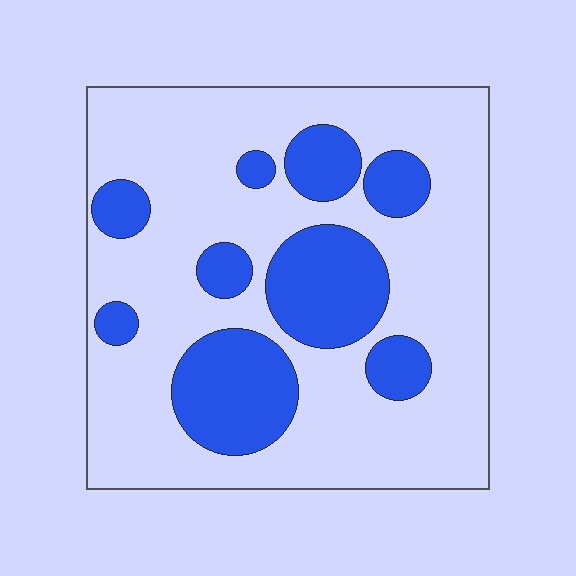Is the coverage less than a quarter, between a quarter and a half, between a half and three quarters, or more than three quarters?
Between a quarter and a half.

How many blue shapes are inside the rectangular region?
9.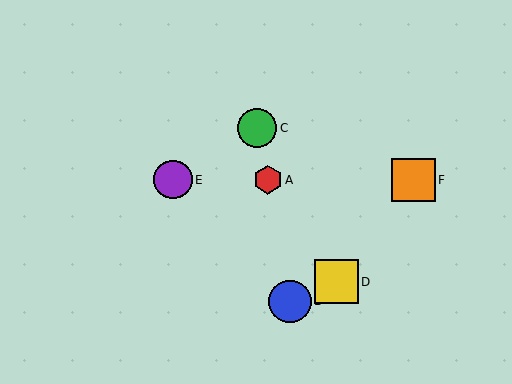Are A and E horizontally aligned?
Yes, both are at y≈180.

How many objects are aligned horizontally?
3 objects (A, E, F) are aligned horizontally.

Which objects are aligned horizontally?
Objects A, E, F are aligned horizontally.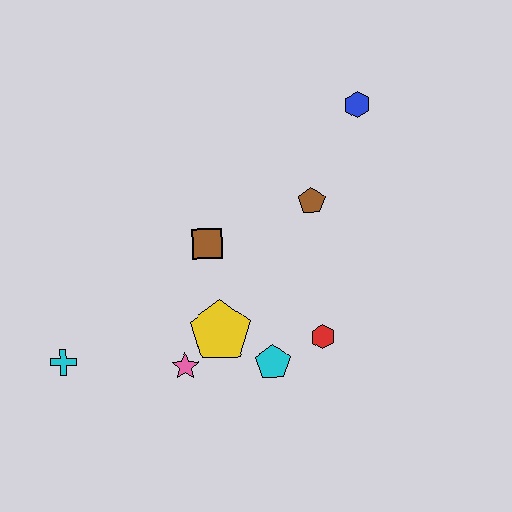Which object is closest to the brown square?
The yellow pentagon is closest to the brown square.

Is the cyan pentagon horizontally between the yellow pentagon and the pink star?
No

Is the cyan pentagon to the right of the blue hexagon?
No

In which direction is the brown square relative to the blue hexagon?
The brown square is to the left of the blue hexagon.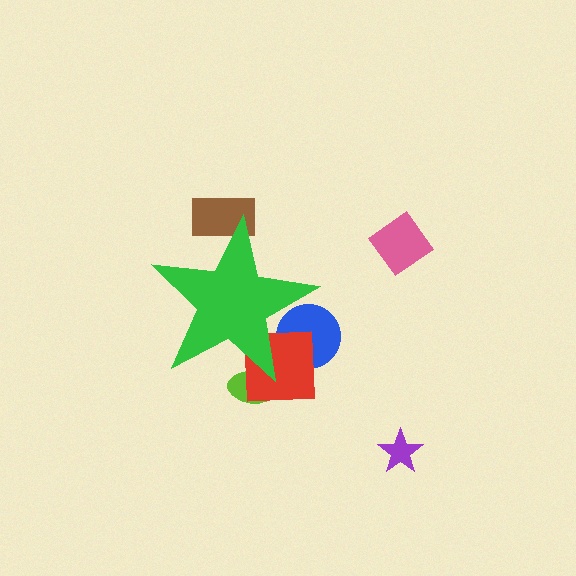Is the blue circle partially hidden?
Yes, the blue circle is partially hidden behind the green star.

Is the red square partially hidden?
Yes, the red square is partially hidden behind the green star.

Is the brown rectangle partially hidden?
Yes, the brown rectangle is partially hidden behind the green star.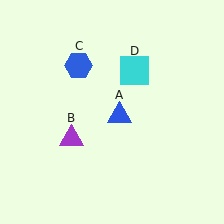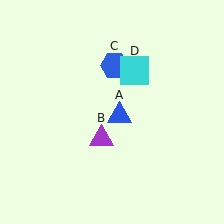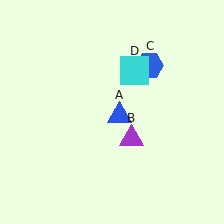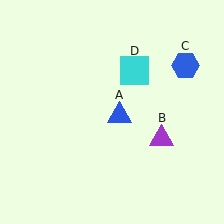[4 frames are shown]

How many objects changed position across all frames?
2 objects changed position: purple triangle (object B), blue hexagon (object C).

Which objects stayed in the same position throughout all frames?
Blue triangle (object A) and cyan square (object D) remained stationary.